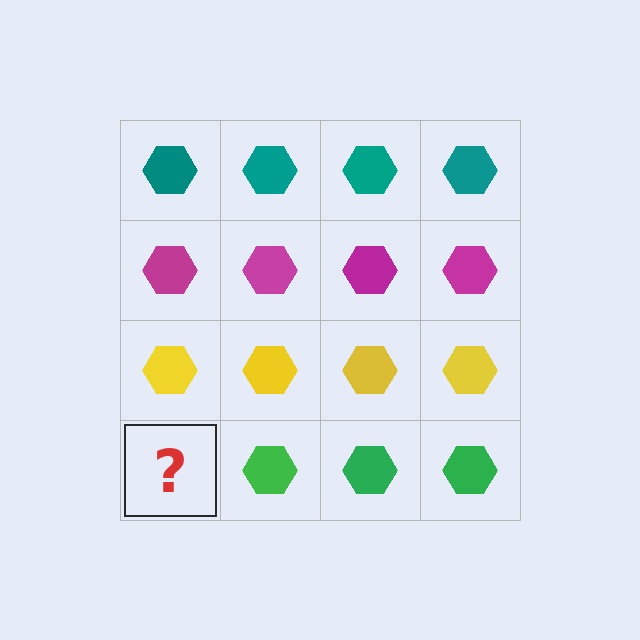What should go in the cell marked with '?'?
The missing cell should contain a green hexagon.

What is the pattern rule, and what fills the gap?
The rule is that each row has a consistent color. The gap should be filled with a green hexagon.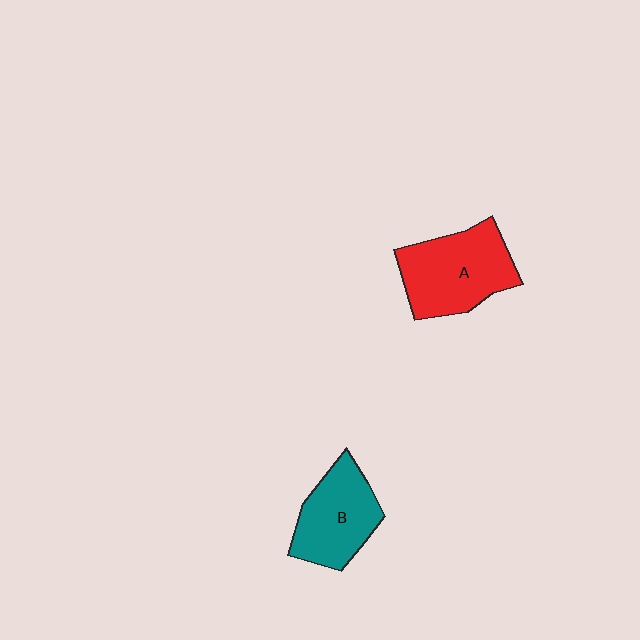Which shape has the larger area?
Shape A (red).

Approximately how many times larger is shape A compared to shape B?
Approximately 1.2 times.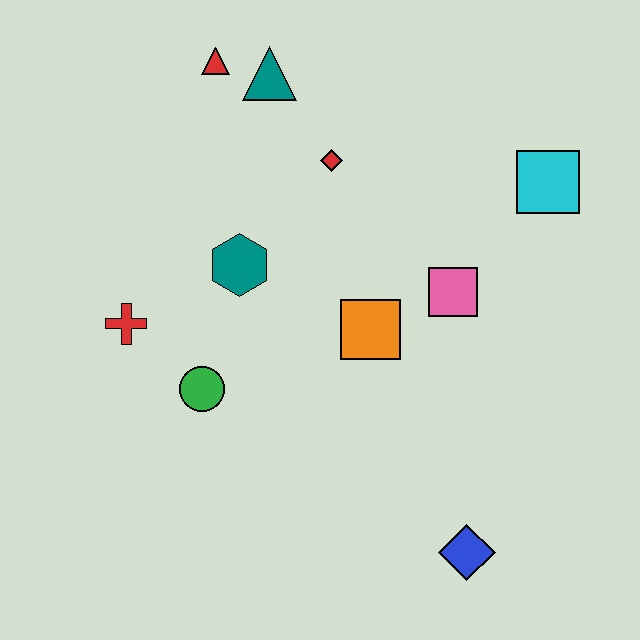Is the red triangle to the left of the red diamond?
Yes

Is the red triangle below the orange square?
No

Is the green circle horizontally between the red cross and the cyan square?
Yes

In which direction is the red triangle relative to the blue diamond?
The red triangle is above the blue diamond.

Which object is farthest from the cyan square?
The red cross is farthest from the cyan square.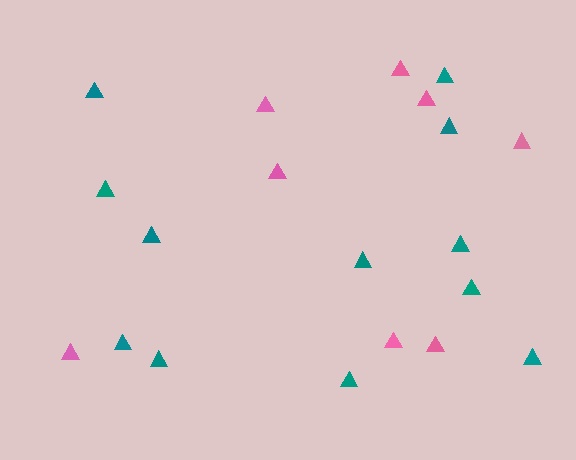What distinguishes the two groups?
There are 2 groups: one group of teal triangles (12) and one group of pink triangles (8).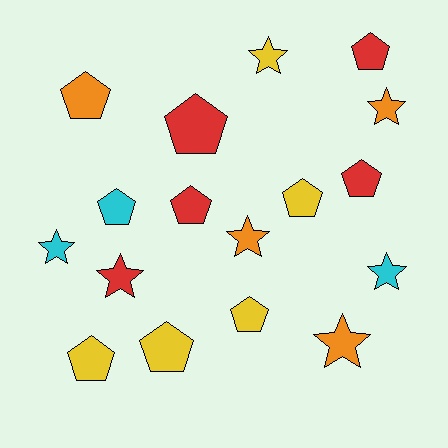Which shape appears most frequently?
Pentagon, with 10 objects.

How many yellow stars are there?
There is 1 yellow star.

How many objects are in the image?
There are 17 objects.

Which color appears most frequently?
Red, with 5 objects.